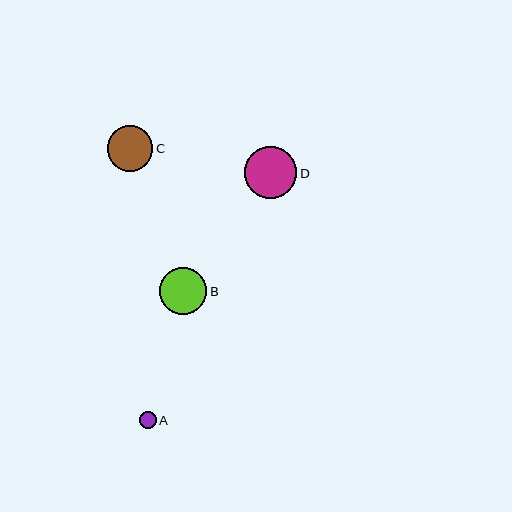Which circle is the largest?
Circle D is the largest with a size of approximately 52 pixels.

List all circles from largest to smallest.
From largest to smallest: D, B, C, A.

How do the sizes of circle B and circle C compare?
Circle B and circle C are approximately the same size.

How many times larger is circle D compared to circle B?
Circle D is approximately 1.1 times the size of circle B.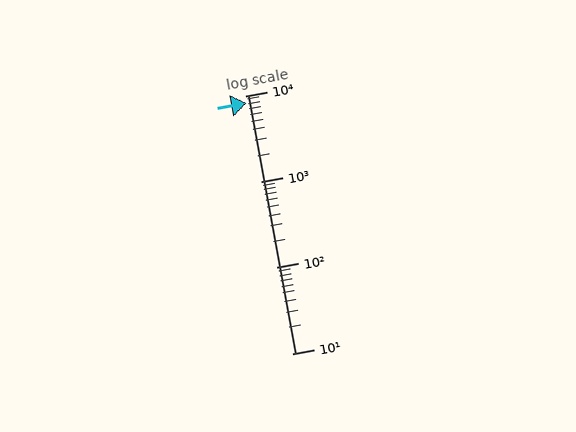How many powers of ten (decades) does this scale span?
The scale spans 3 decades, from 10 to 10000.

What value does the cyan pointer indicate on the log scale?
The pointer indicates approximately 8200.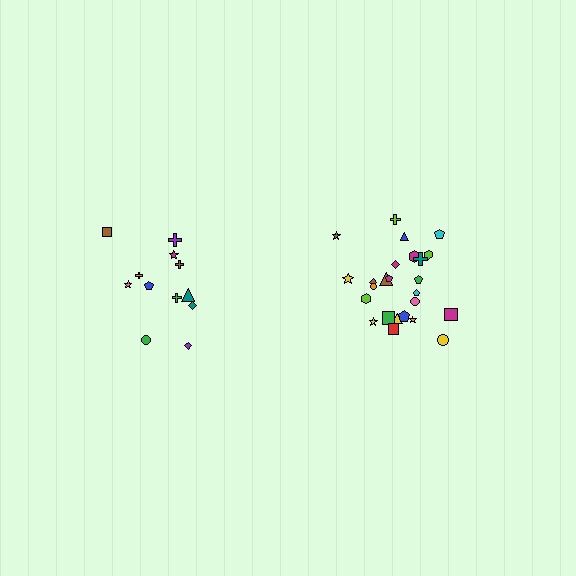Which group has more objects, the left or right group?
The right group.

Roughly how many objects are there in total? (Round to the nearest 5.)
Roughly 35 objects in total.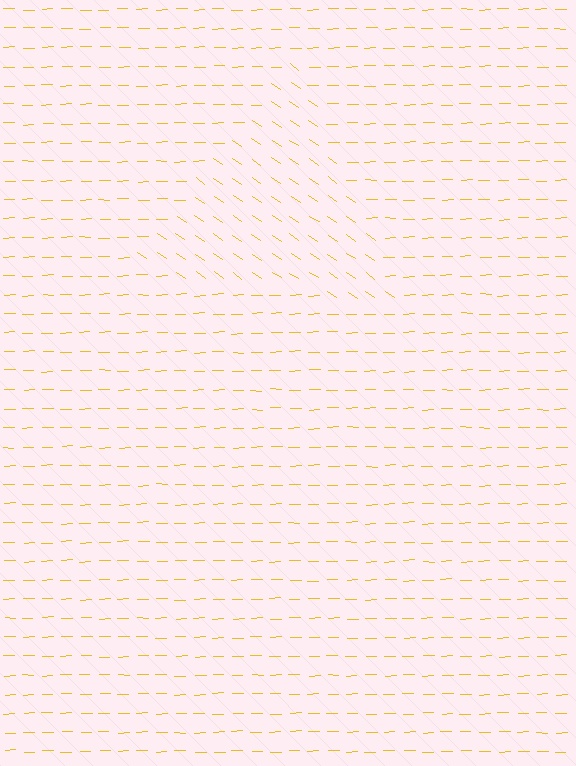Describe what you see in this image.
The image is filled with small yellow line segments. A triangle region in the image has lines oriented differently from the surrounding lines, creating a visible texture boundary.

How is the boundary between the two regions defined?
The boundary is defined purely by a change in line orientation (approximately 36 degrees difference). All lines are the same color and thickness.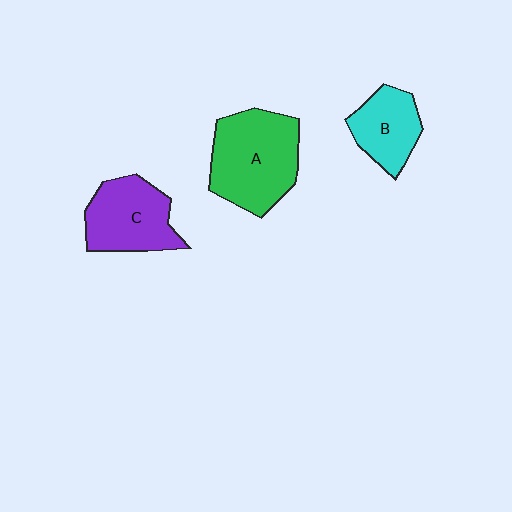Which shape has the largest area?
Shape A (green).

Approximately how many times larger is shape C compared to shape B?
Approximately 1.3 times.